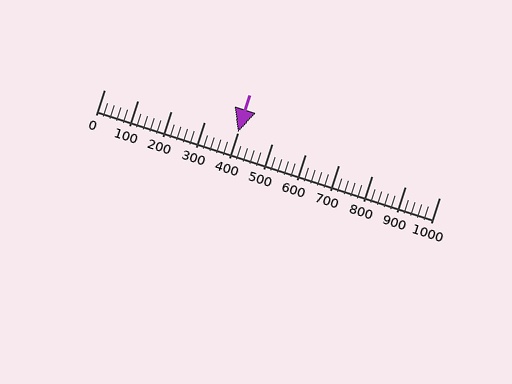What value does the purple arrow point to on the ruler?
The purple arrow points to approximately 398.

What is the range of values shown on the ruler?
The ruler shows values from 0 to 1000.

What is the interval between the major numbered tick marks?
The major tick marks are spaced 100 units apart.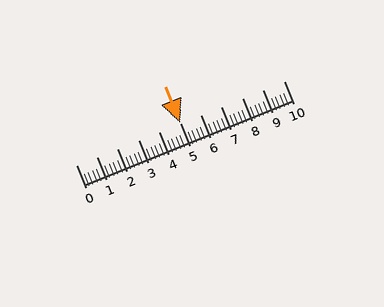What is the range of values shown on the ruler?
The ruler shows values from 0 to 10.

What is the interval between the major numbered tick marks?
The major tick marks are spaced 1 units apart.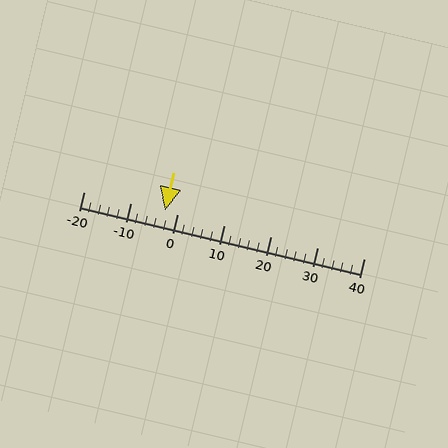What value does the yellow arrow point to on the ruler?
The yellow arrow points to approximately -3.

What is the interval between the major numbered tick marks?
The major tick marks are spaced 10 units apart.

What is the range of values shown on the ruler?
The ruler shows values from -20 to 40.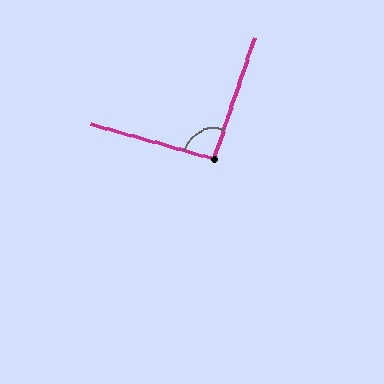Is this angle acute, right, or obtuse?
It is approximately a right angle.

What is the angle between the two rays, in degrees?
Approximately 93 degrees.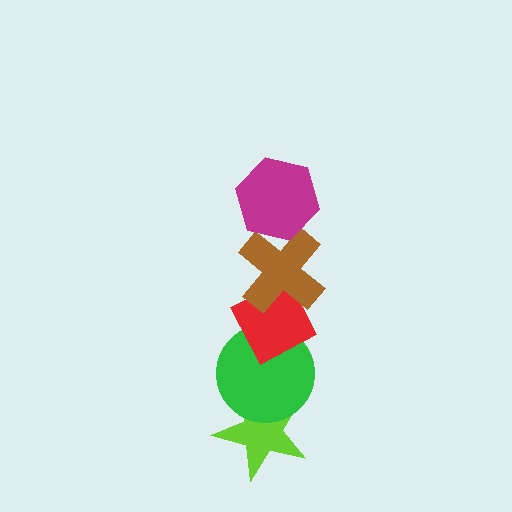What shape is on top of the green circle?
The red diamond is on top of the green circle.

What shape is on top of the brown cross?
The magenta hexagon is on top of the brown cross.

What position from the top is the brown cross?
The brown cross is 2nd from the top.